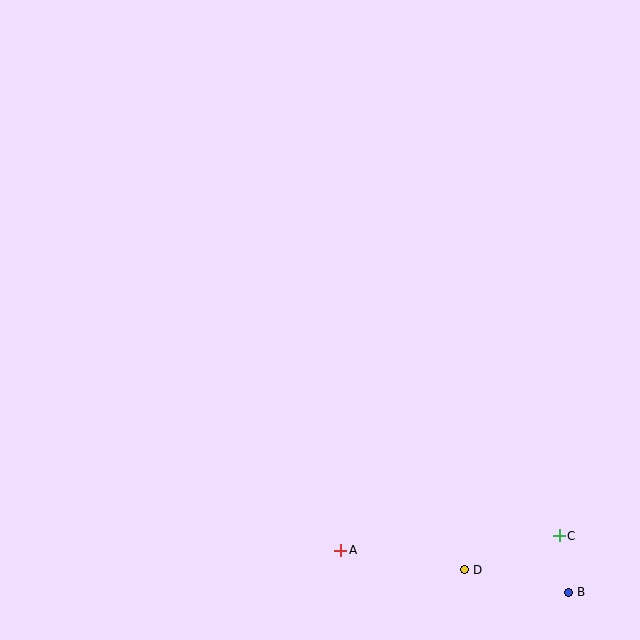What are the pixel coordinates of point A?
Point A is at (341, 550).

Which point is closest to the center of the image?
Point A at (341, 550) is closest to the center.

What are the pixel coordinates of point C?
Point C is at (559, 536).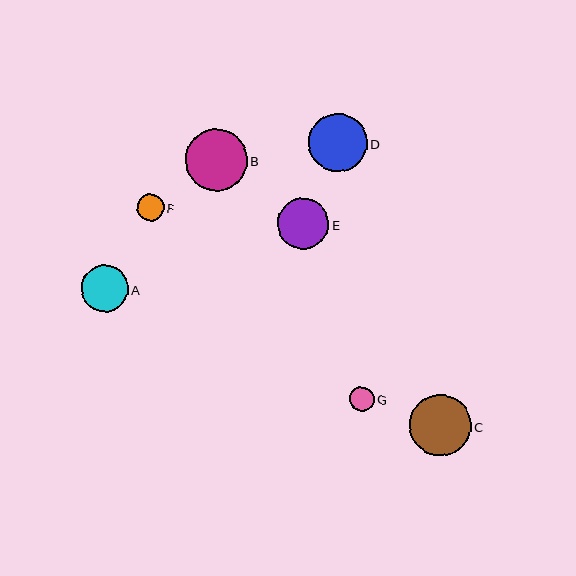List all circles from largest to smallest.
From largest to smallest: B, C, D, E, A, F, G.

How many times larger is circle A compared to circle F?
Circle A is approximately 1.7 times the size of circle F.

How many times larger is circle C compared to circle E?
Circle C is approximately 1.2 times the size of circle E.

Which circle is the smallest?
Circle G is the smallest with a size of approximately 25 pixels.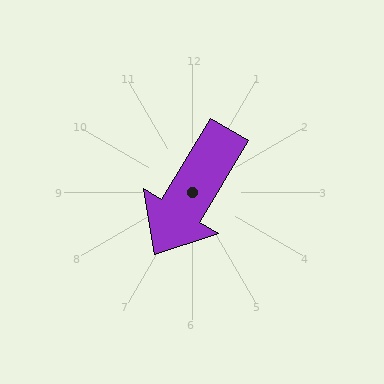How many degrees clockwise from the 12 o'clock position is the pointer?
Approximately 211 degrees.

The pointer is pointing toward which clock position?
Roughly 7 o'clock.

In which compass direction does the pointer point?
Southwest.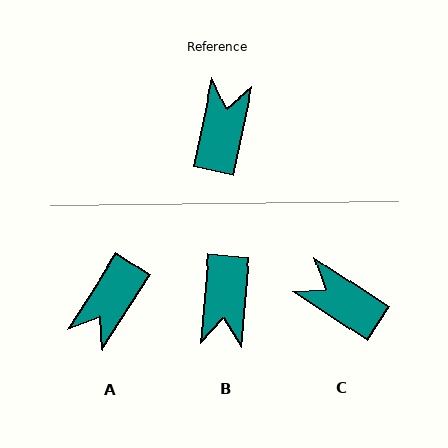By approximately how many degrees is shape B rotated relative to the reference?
Approximately 173 degrees clockwise.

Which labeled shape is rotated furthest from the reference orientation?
B, about 173 degrees away.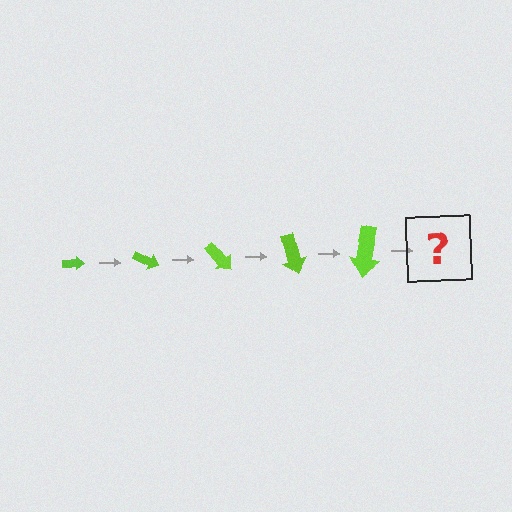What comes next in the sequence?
The next element should be an arrow, larger than the previous one and rotated 125 degrees from the start.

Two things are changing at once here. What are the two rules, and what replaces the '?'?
The two rules are that the arrow grows larger each step and it rotates 25 degrees each step. The '?' should be an arrow, larger than the previous one and rotated 125 degrees from the start.